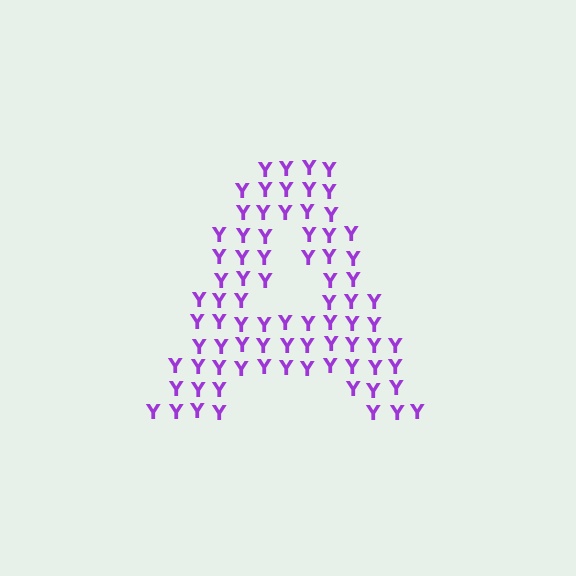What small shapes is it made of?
It is made of small letter Y's.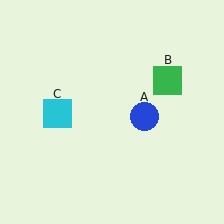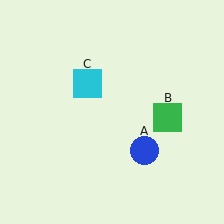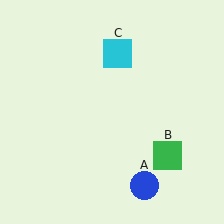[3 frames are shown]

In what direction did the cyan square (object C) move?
The cyan square (object C) moved up and to the right.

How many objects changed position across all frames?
3 objects changed position: blue circle (object A), green square (object B), cyan square (object C).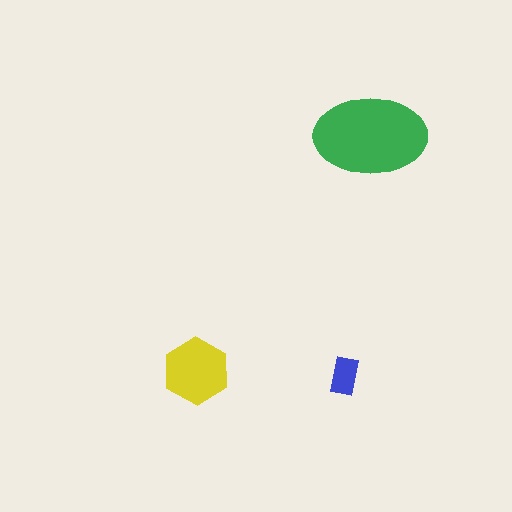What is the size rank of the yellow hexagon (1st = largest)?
2nd.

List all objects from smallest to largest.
The blue rectangle, the yellow hexagon, the green ellipse.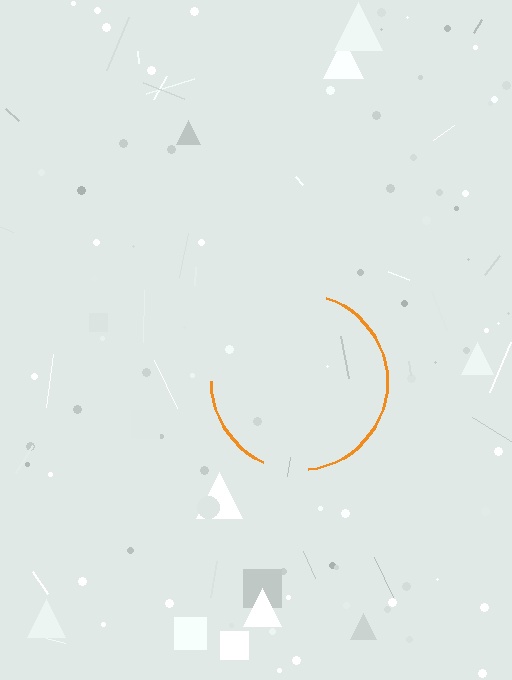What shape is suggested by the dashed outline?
The dashed outline suggests a circle.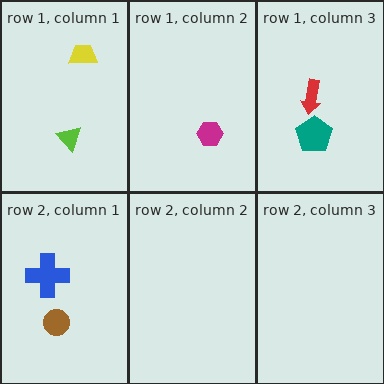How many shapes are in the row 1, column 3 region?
2.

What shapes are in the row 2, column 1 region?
The brown circle, the blue cross.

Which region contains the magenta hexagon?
The row 1, column 2 region.